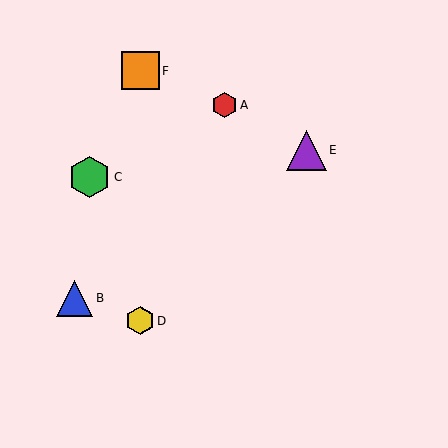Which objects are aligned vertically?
Objects D, F are aligned vertically.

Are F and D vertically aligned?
Yes, both are at x≈140.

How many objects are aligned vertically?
2 objects (D, F) are aligned vertically.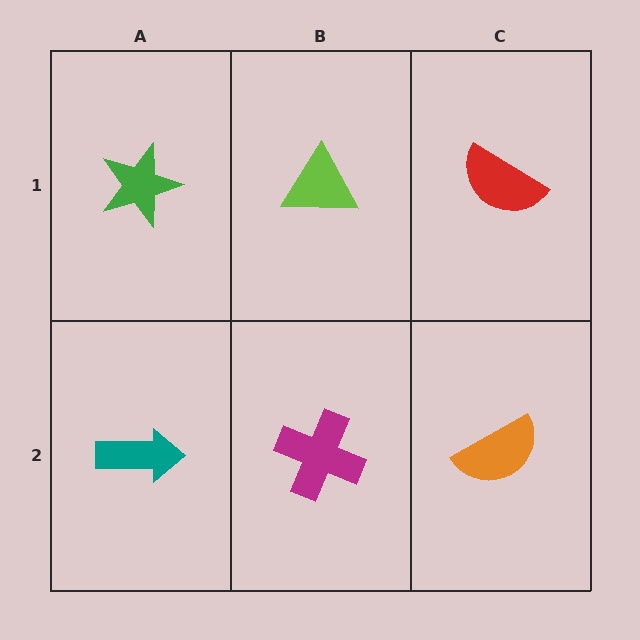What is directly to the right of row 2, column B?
An orange semicircle.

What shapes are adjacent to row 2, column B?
A lime triangle (row 1, column B), a teal arrow (row 2, column A), an orange semicircle (row 2, column C).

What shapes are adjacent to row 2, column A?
A green star (row 1, column A), a magenta cross (row 2, column B).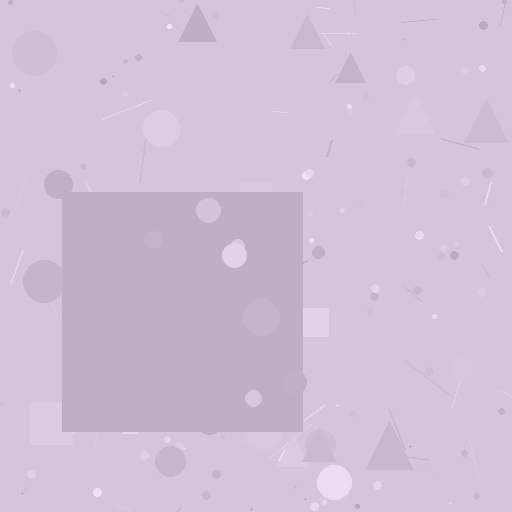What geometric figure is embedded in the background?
A square is embedded in the background.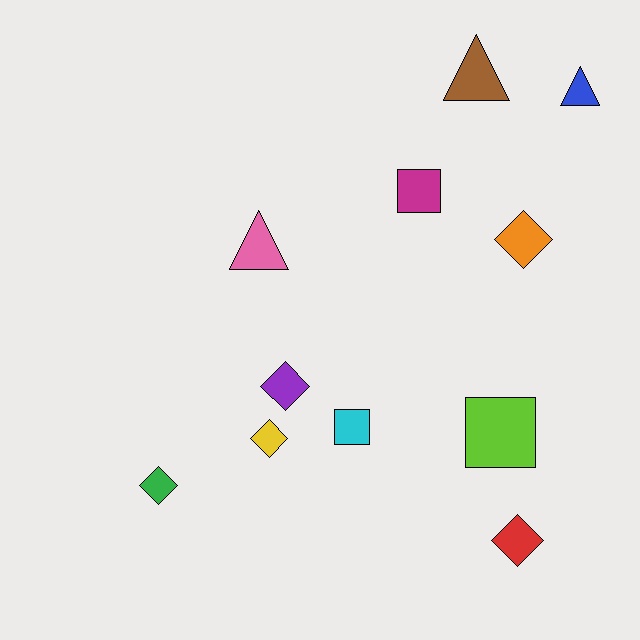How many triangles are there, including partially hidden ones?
There are 3 triangles.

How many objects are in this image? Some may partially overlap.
There are 11 objects.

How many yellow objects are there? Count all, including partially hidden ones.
There is 1 yellow object.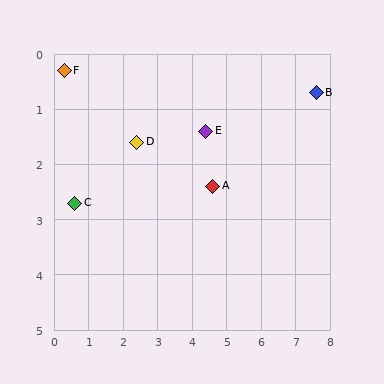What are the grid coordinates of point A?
Point A is at approximately (4.6, 2.4).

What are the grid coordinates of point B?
Point B is at approximately (7.6, 0.7).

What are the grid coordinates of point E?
Point E is at approximately (4.4, 1.4).